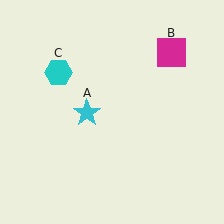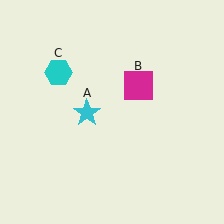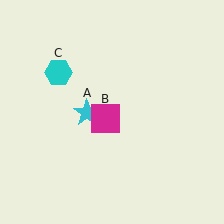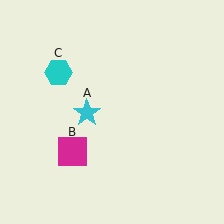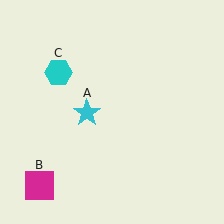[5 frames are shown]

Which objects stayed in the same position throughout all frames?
Cyan star (object A) and cyan hexagon (object C) remained stationary.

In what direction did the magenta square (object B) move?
The magenta square (object B) moved down and to the left.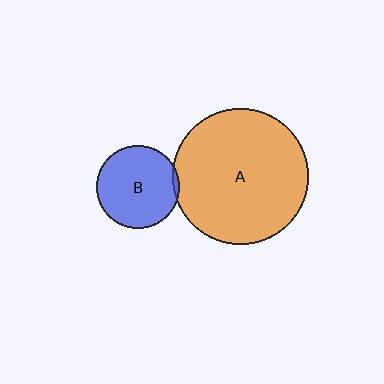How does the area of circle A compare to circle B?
Approximately 2.7 times.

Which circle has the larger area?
Circle A (orange).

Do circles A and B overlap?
Yes.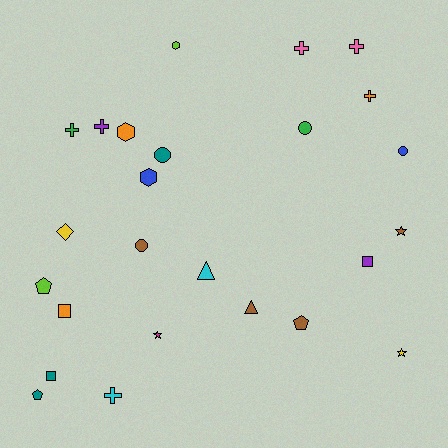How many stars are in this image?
There are 3 stars.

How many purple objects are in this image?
There are 2 purple objects.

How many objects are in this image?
There are 25 objects.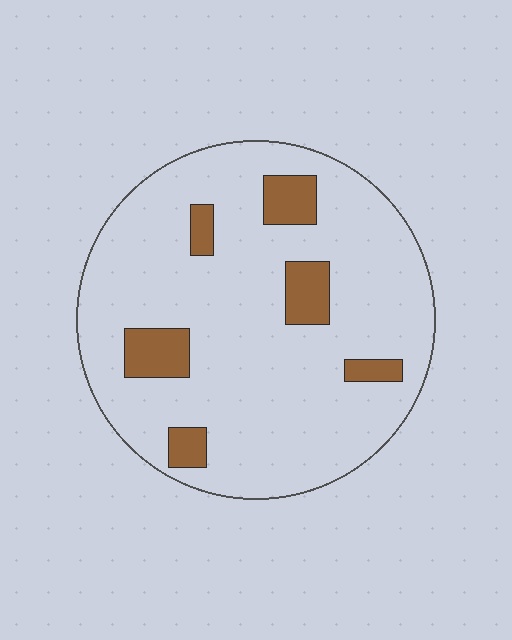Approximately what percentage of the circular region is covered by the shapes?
Approximately 15%.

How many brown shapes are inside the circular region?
6.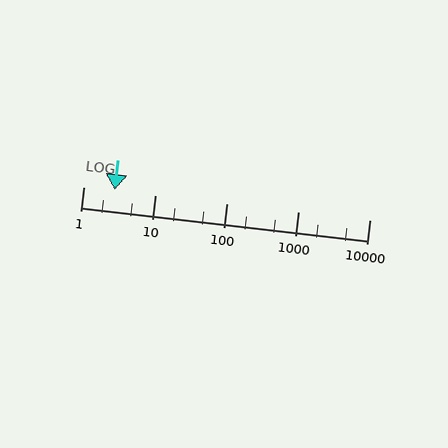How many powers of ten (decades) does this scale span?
The scale spans 4 decades, from 1 to 10000.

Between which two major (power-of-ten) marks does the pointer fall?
The pointer is between 1 and 10.